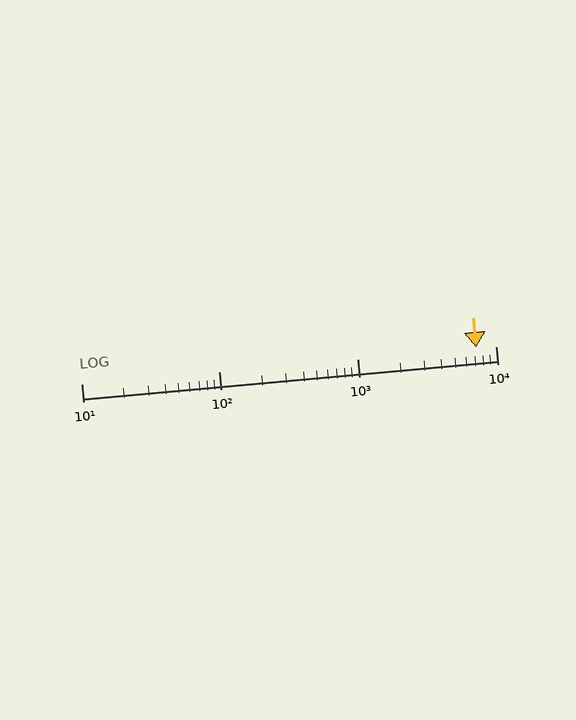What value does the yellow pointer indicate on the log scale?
The pointer indicates approximately 7200.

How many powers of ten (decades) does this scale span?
The scale spans 3 decades, from 10 to 10000.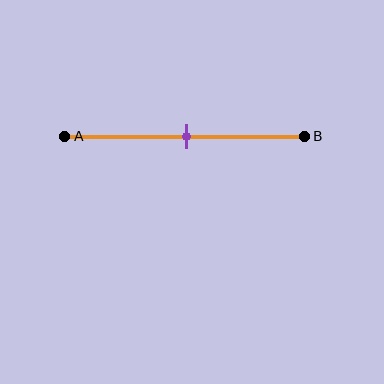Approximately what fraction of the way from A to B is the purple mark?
The purple mark is approximately 50% of the way from A to B.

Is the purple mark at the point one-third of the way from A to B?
No, the mark is at about 50% from A, not at the 33% one-third point.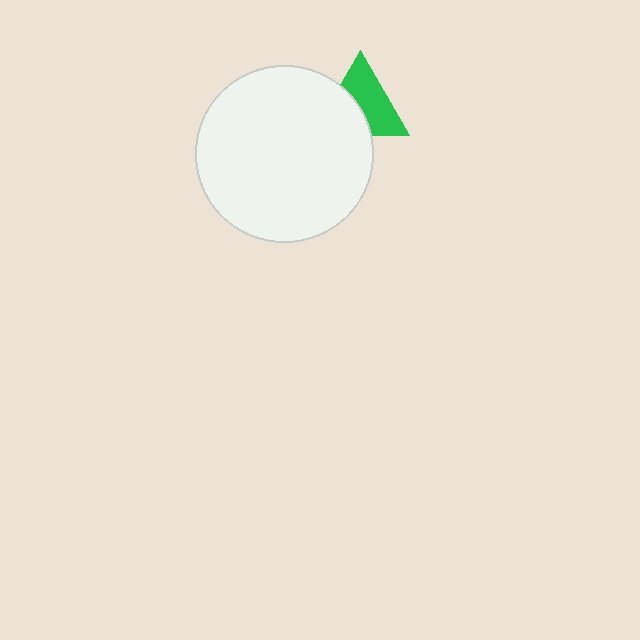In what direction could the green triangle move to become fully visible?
The green triangle could move toward the upper-right. That would shift it out from behind the white circle entirely.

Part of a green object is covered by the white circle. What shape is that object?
It is a triangle.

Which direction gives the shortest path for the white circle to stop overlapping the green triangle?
Moving toward the lower-left gives the shortest separation.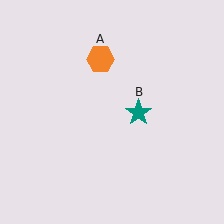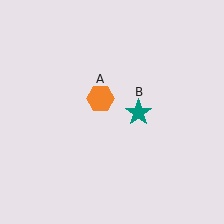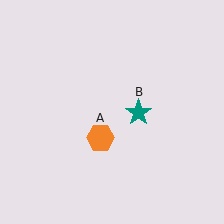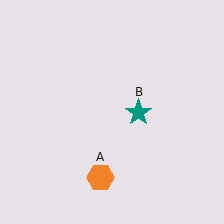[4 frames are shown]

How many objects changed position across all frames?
1 object changed position: orange hexagon (object A).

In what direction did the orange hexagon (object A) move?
The orange hexagon (object A) moved down.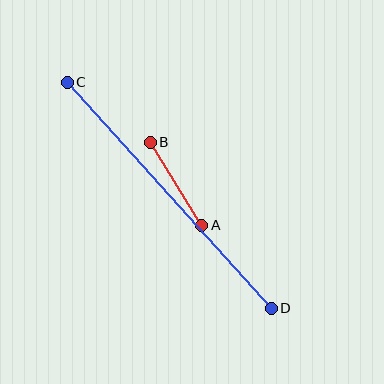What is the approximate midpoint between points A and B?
The midpoint is at approximately (176, 184) pixels.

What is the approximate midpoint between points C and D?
The midpoint is at approximately (169, 195) pixels.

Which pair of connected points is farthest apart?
Points C and D are farthest apart.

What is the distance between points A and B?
The distance is approximately 98 pixels.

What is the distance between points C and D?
The distance is approximately 304 pixels.